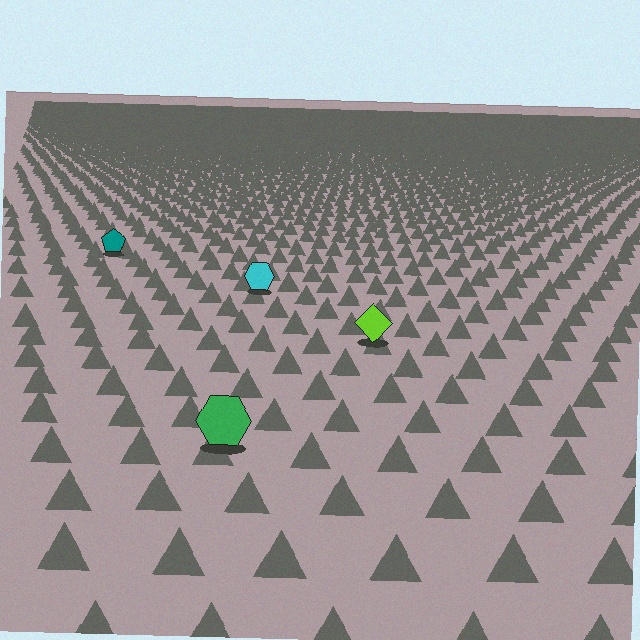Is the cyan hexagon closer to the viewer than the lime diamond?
No. The lime diamond is closer — you can tell from the texture gradient: the ground texture is coarser near it.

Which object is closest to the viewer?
The green hexagon is closest. The texture marks near it are larger and more spread out.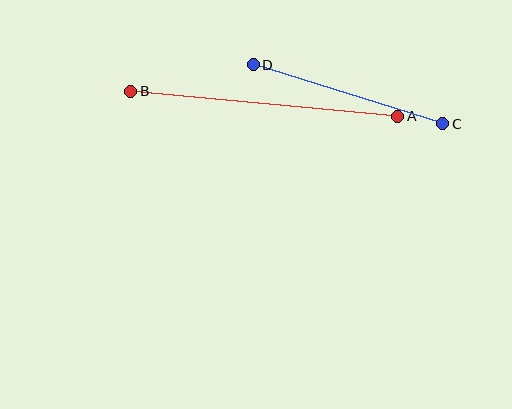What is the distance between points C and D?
The distance is approximately 199 pixels.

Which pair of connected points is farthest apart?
Points A and B are farthest apart.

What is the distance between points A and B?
The distance is approximately 268 pixels.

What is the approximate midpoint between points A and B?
The midpoint is at approximately (264, 104) pixels.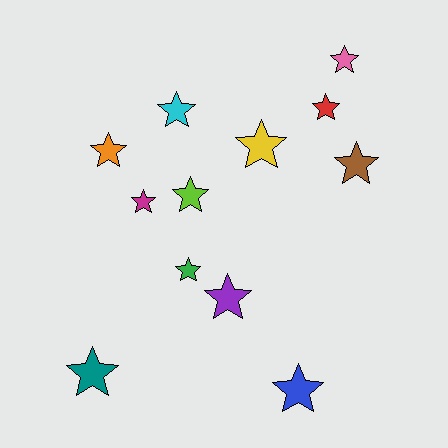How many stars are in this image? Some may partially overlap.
There are 12 stars.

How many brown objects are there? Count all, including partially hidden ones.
There is 1 brown object.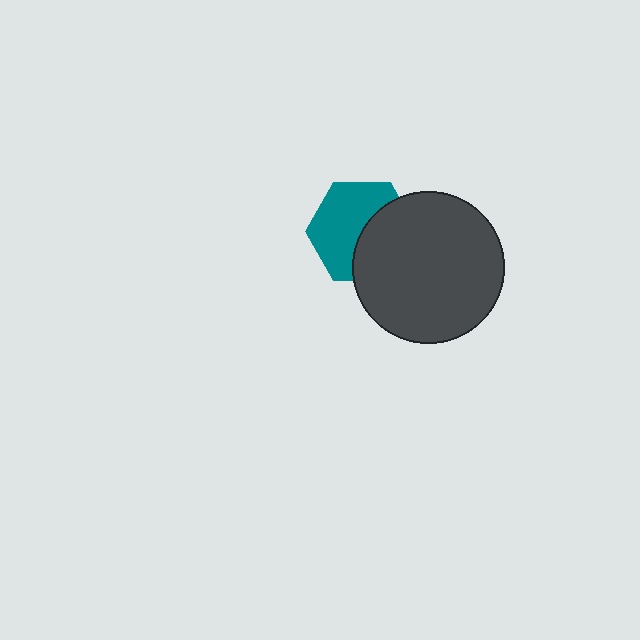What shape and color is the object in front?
The object in front is a dark gray circle.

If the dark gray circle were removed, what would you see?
You would see the complete teal hexagon.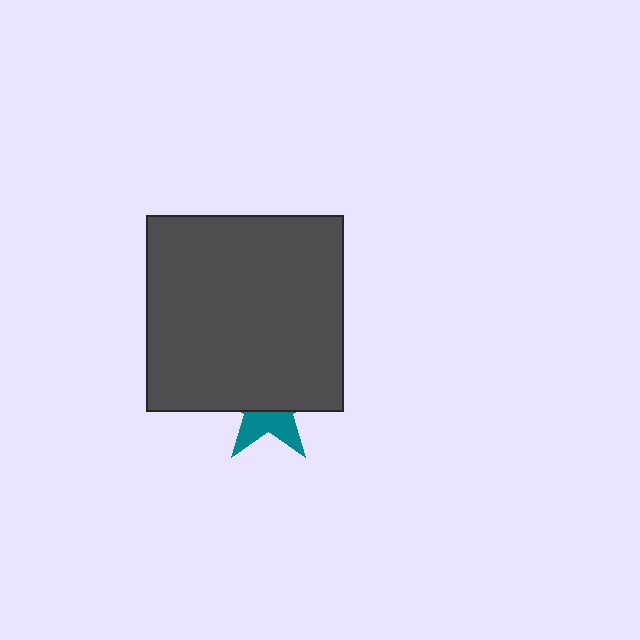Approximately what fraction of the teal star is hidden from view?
Roughly 60% of the teal star is hidden behind the dark gray square.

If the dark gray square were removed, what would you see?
You would see the complete teal star.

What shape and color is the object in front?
The object in front is a dark gray square.